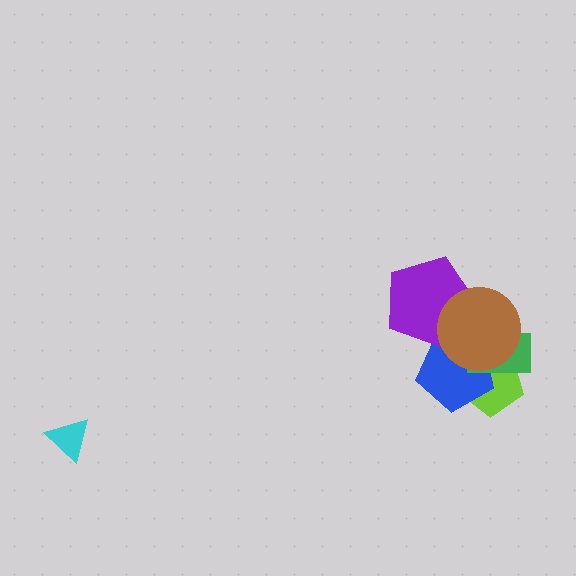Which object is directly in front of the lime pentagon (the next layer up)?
The blue pentagon is directly in front of the lime pentagon.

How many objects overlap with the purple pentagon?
2 objects overlap with the purple pentagon.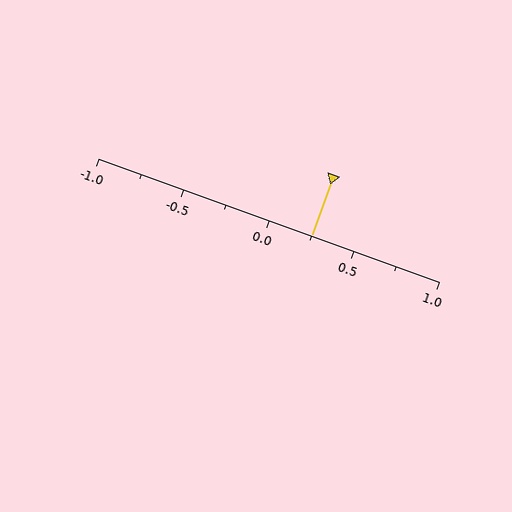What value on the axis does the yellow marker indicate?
The marker indicates approximately 0.25.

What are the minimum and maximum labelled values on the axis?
The axis runs from -1.0 to 1.0.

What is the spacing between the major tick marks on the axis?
The major ticks are spaced 0.5 apart.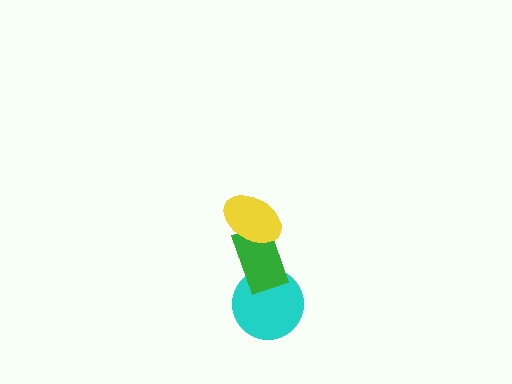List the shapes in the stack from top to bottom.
From top to bottom: the yellow ellipse, the green rectangle, the cyan circle.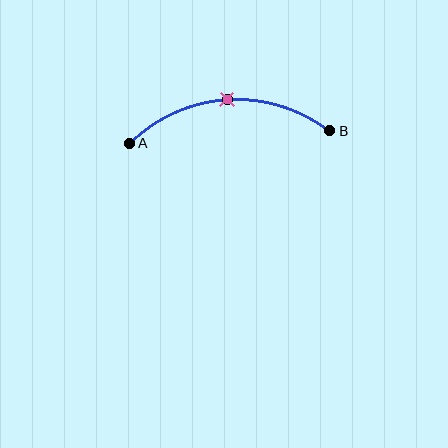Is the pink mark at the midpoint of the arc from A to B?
Yes. The pink mark lies on the arc at equal arc-length from both A and B — it is the arc midpoint.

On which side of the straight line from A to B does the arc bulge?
The arc bulges above the straight line connecting A and B.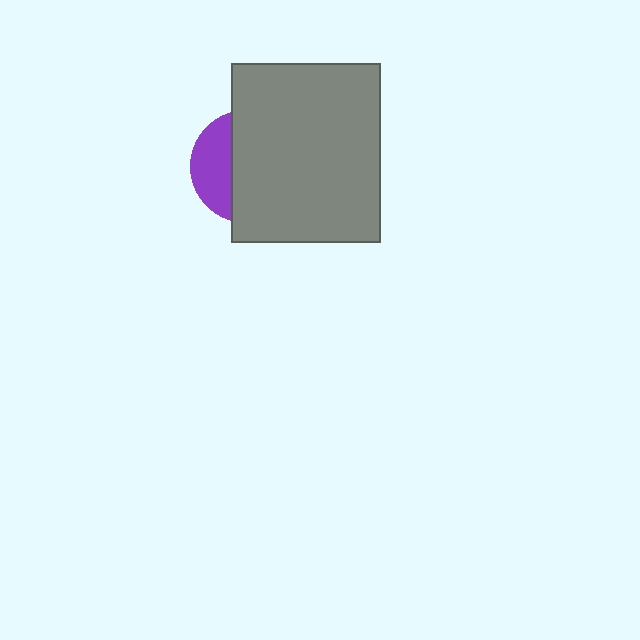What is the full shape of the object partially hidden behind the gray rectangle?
The partially hidden object is a purple circle.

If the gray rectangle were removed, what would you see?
You would see the complete purple circle.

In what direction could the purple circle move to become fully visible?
The purple circle could move left. That would shift it out from behind the gray rectangle entirely.